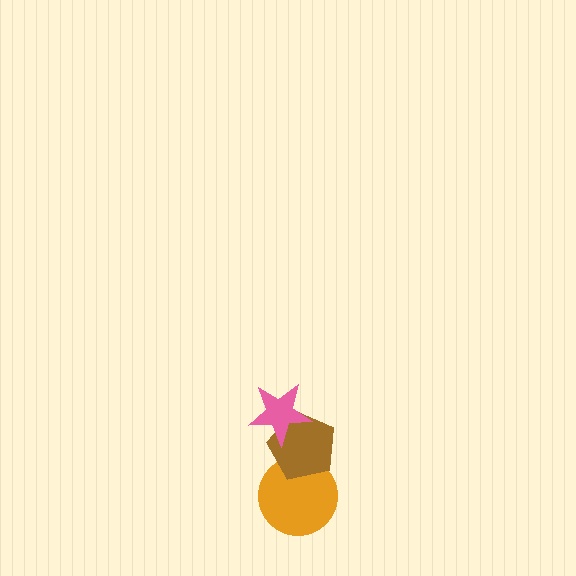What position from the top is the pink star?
The pink star is 1st from the top.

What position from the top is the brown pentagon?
The brown pentagon is 2nd from the top.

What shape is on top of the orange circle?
The brown pentagon is on top of the orange circle.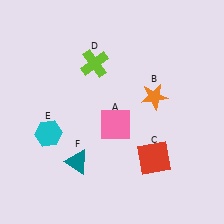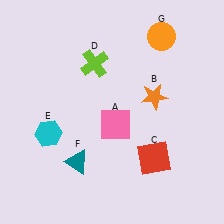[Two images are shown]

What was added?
An orange circle (G) was added in Image 2.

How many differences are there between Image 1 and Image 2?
There is 1 difference between the two images.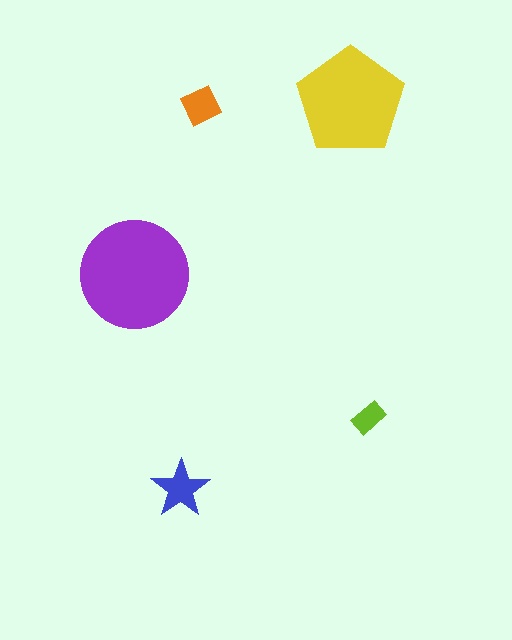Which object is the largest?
The purple circle.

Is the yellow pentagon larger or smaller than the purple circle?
Smaller.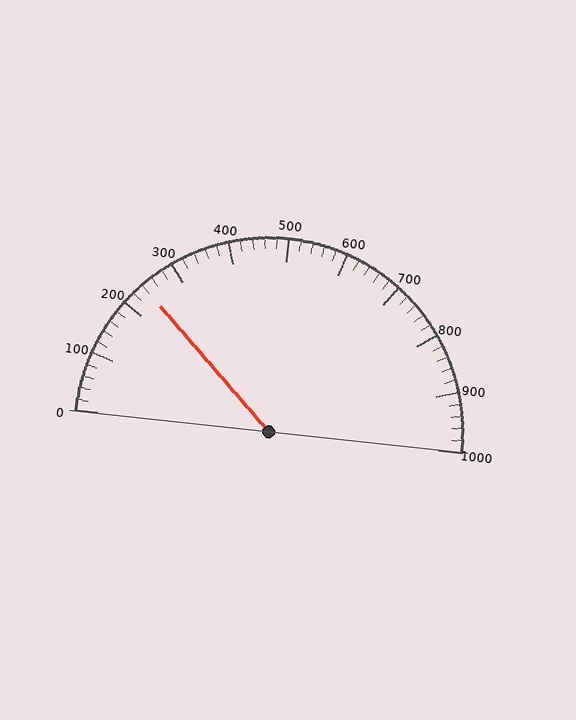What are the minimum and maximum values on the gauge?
The gauge ranges from 0 to 1000.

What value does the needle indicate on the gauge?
The needle indicates approximately 240.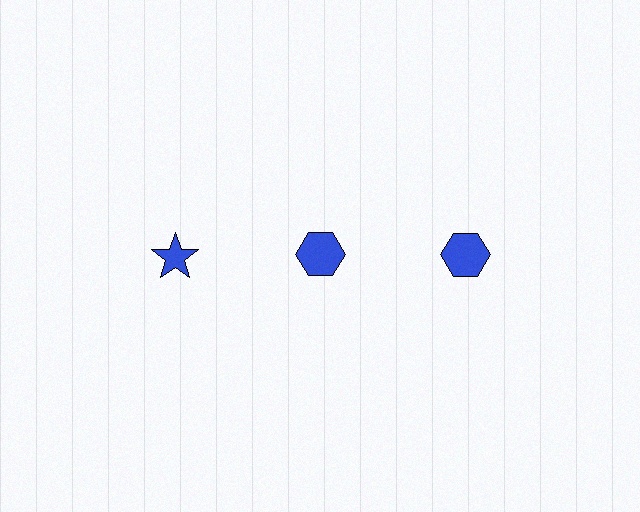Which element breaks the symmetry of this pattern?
The blue star in the top row, leftmost column breaks the symmetry. All other shapes are blue hexagons.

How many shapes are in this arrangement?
There are 3 shapes arranged in a grid pattern.